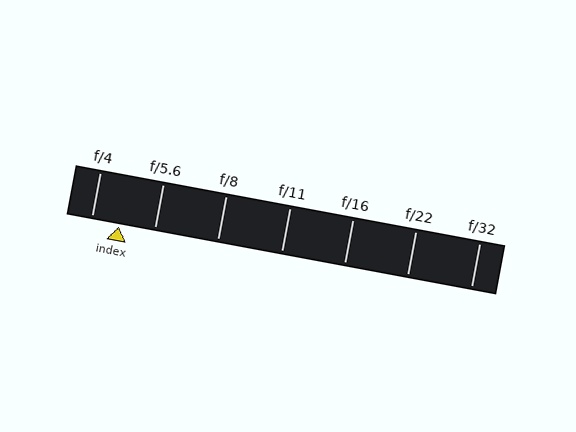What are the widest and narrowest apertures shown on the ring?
The widest aperture shown is f/4 and the narrowest is f/32.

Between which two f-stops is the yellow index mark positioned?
The index mark is between f/4 and f/5.6.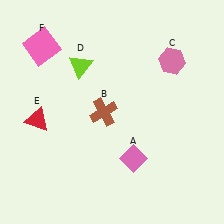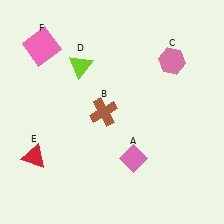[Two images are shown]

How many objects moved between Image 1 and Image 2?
1 object moved between the two images.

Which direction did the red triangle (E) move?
The red triangle (E) moved down.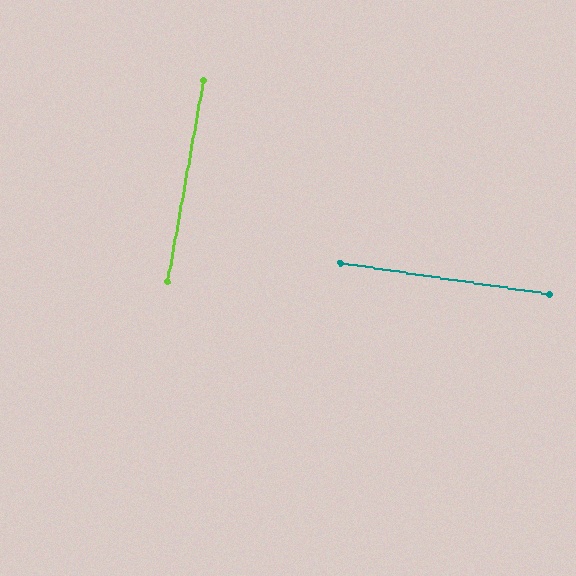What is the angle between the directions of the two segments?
Approximately 88 degrees.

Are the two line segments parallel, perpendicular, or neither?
Perpendicular — they meet at approximately 88°.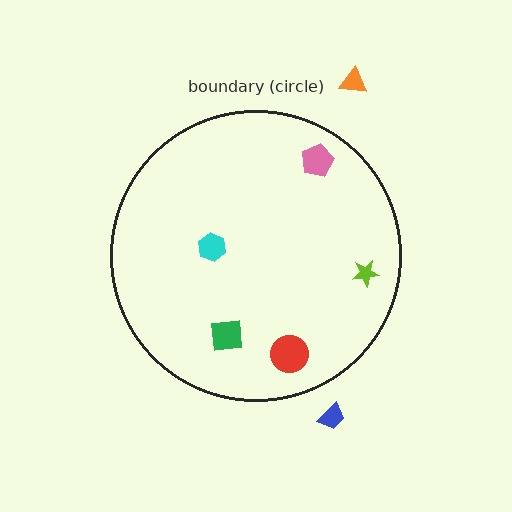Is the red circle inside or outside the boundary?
Inside.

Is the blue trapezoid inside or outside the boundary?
Outside.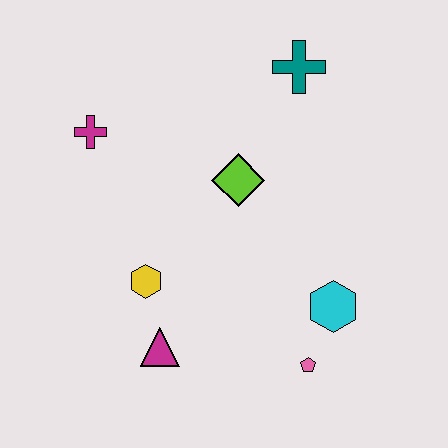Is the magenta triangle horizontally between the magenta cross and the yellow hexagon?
No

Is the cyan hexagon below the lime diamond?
Yes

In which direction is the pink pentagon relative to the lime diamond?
The pink pentagon is below the lime diamond.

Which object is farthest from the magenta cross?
The pink pentagon is farthest from the magenta cross.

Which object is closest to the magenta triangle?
The yellow hexagon is closest to the magenta triangle.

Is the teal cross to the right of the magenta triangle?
Yes